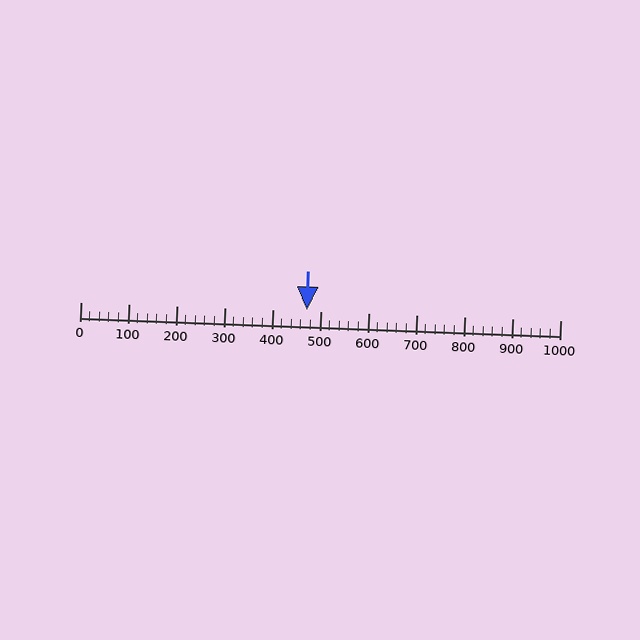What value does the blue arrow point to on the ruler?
The blue arrow points to approximately 471.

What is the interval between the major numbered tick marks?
The major tick marks are spaced 100 units apart.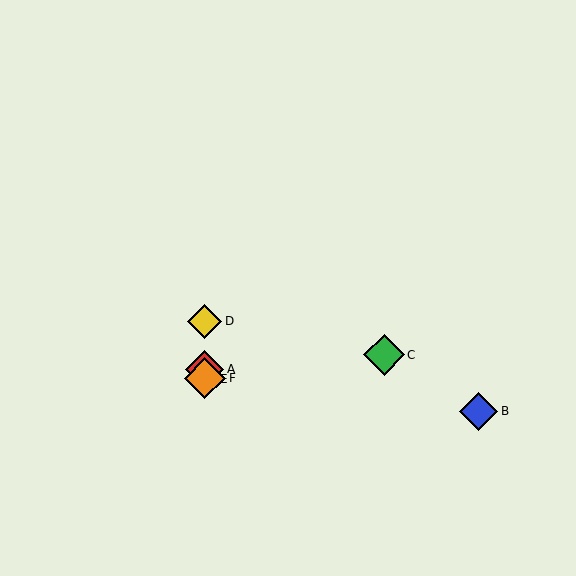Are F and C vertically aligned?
No, F is at x≈205 and C is at x≈384.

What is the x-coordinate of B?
Object B is at x≈478.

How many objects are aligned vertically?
4 objects (A, D, E, F) are aligned vertically.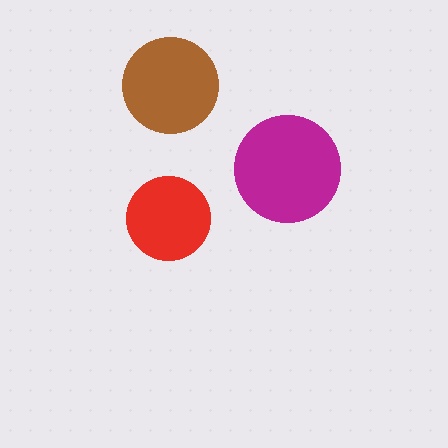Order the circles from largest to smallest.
the magenta one, the brown one, the red one.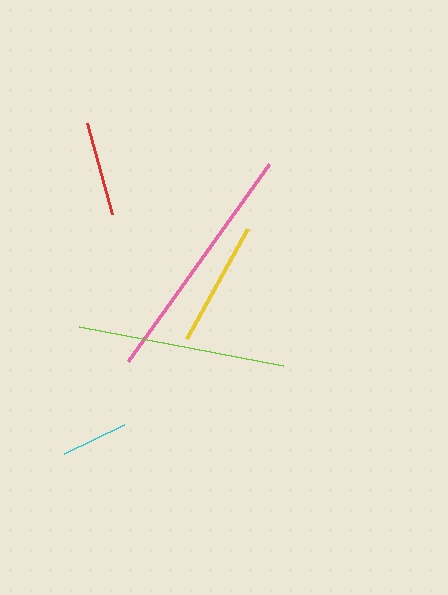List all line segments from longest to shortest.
From longest to shortest: pink, lime, yellow, red, cyan.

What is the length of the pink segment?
The pink segment is approximately 243 pixels long.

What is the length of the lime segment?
The lime segment is approximately 207 pixels long.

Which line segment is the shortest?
The cyan line is the shortest at approximately 67 pixels.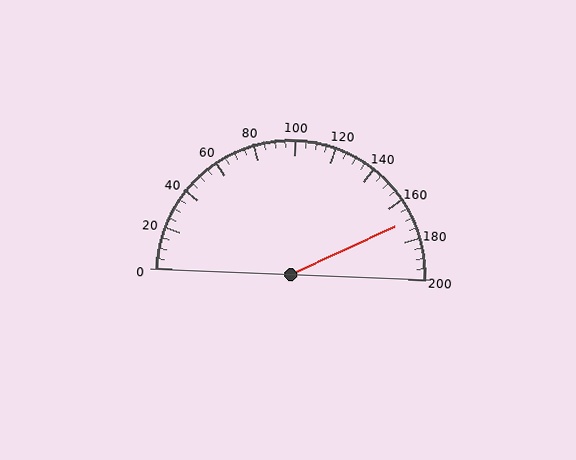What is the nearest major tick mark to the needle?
The nearest major tick mark is 160.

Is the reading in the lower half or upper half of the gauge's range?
The reading is in the upper half of the range (0 to 200).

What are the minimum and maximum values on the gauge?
The gauge ranges from 0 to 200.